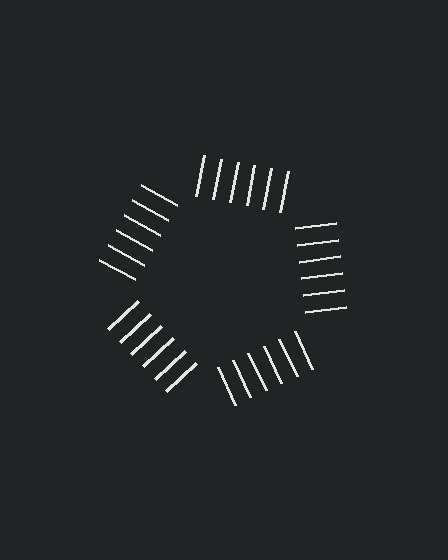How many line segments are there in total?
30 — 6 along each of the 5 edges.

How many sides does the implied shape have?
5 sides — the line-ends trace a pentagon.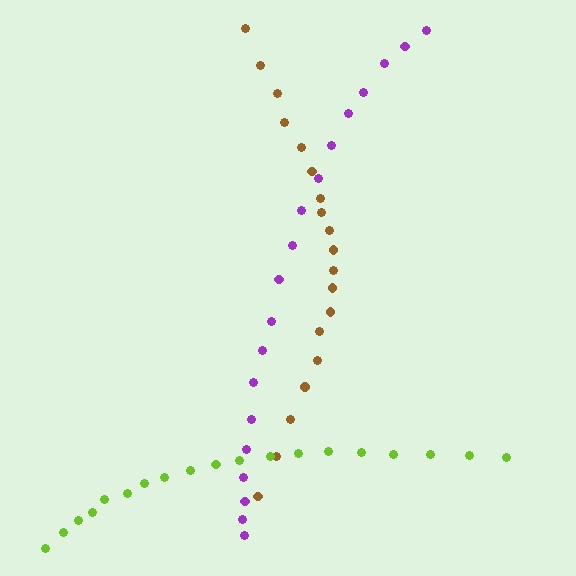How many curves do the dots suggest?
There are 3 distinct paths.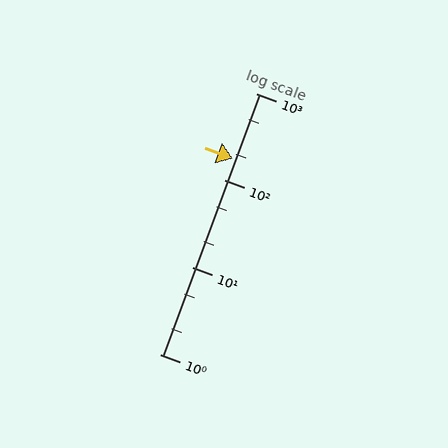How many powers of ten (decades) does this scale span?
The scale spans 3 decades, from 1 to 1000.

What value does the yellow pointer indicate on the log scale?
The pointer indicates approximately 180.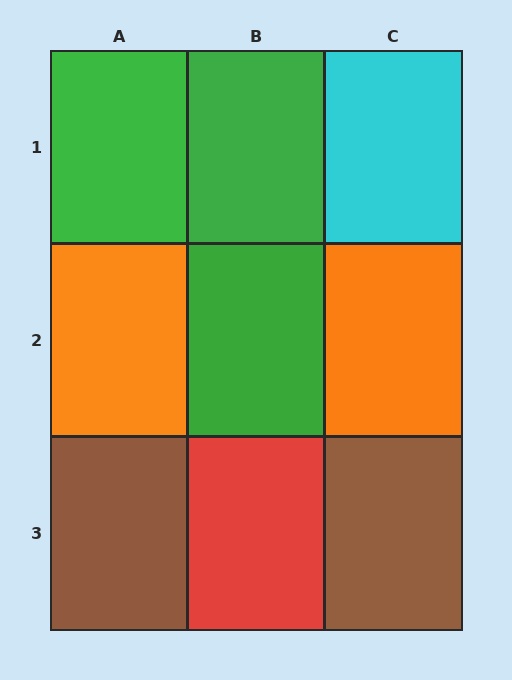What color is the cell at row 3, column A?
Brown.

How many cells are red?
1 cell is red.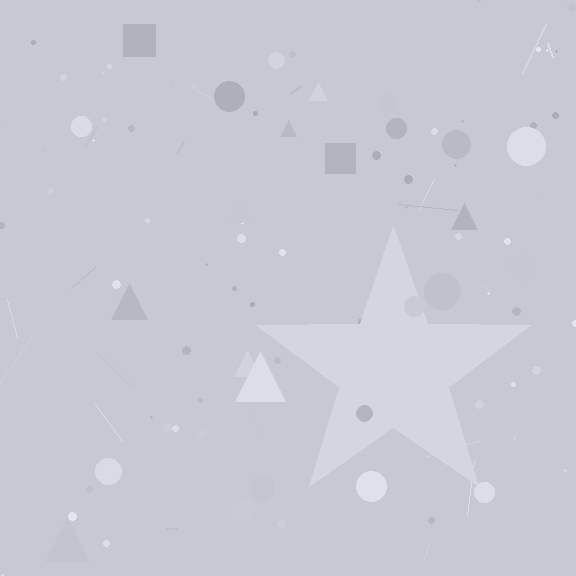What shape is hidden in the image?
A star is hidden in the image.